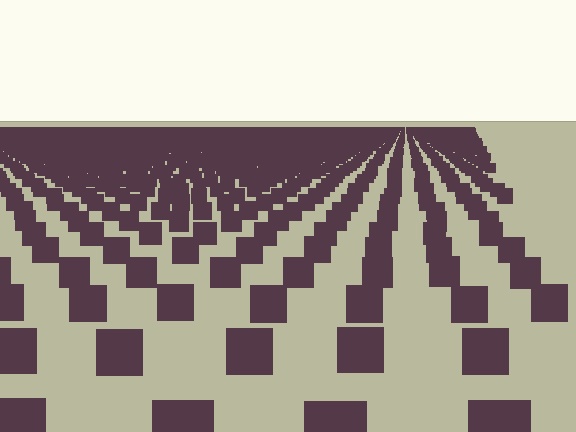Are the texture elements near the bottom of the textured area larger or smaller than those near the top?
Larger. Near the bottom, elements are closer to the viewer and appear at a bigger on-screen size.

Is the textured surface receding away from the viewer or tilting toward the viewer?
The surface is receding away from the viewer. Texture elements get smaller and denser toward the top.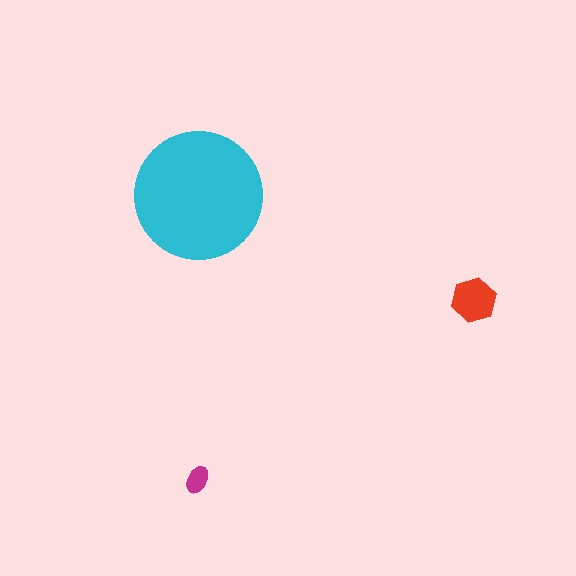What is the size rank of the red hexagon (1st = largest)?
2nd.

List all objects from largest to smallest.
The cyan circle, the red hexagon, the magenta ellipse.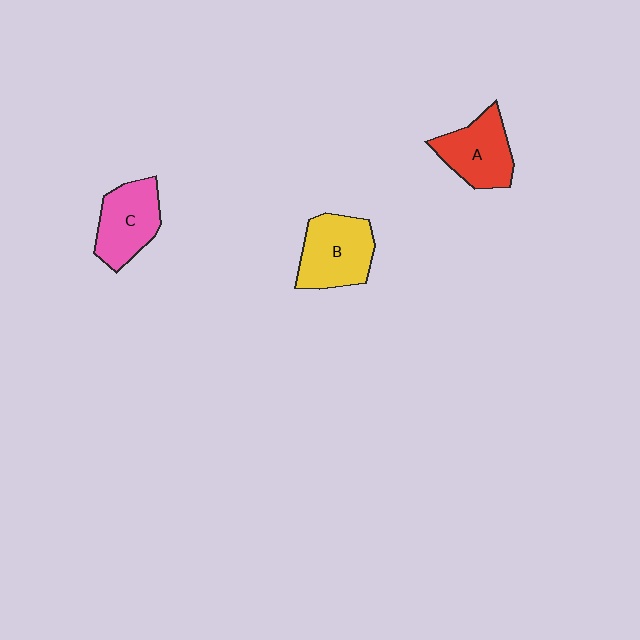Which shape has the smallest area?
Shape A (red).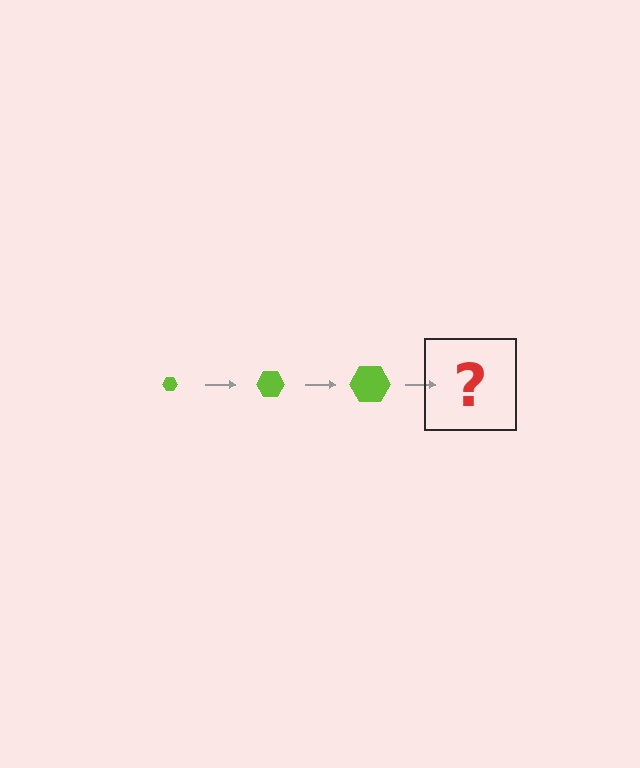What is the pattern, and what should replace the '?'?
The pattern is that the hexagon gets progressively larger each step. The '?' should be a lime hexagon, larger than the previous one.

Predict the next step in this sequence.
The next step is a lime hexagon, larger than the previous one.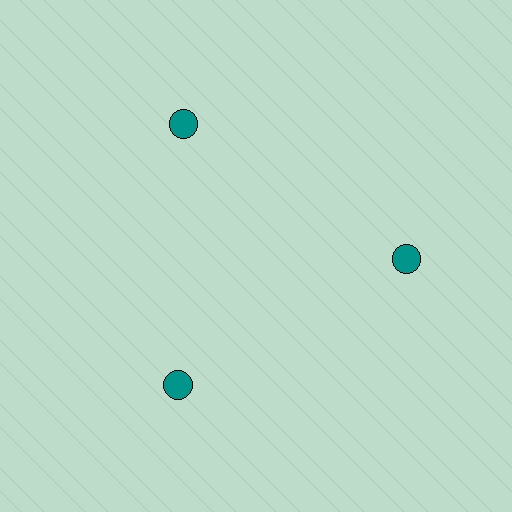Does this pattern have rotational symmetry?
Yes, this pattern has 3-fold rotational symmetry. It looks the same after rotating 120 degrees around the center.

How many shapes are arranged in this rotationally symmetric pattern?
There are 3 shapes, arranged in 3 groups of 1.